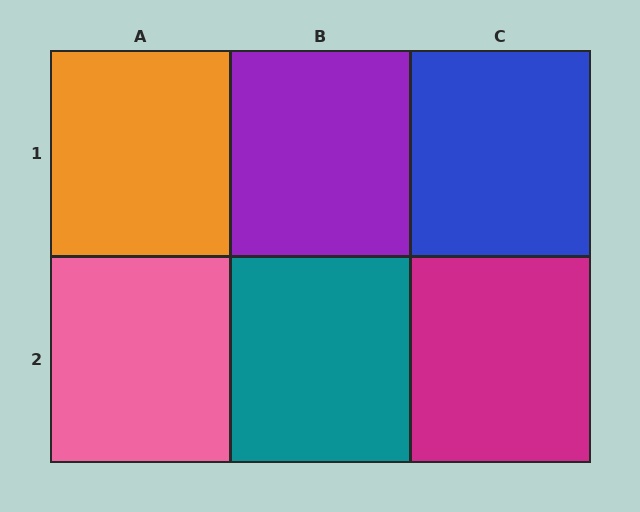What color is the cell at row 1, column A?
Orange.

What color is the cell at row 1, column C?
Blue.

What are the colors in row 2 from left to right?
Pink, teal, magenta.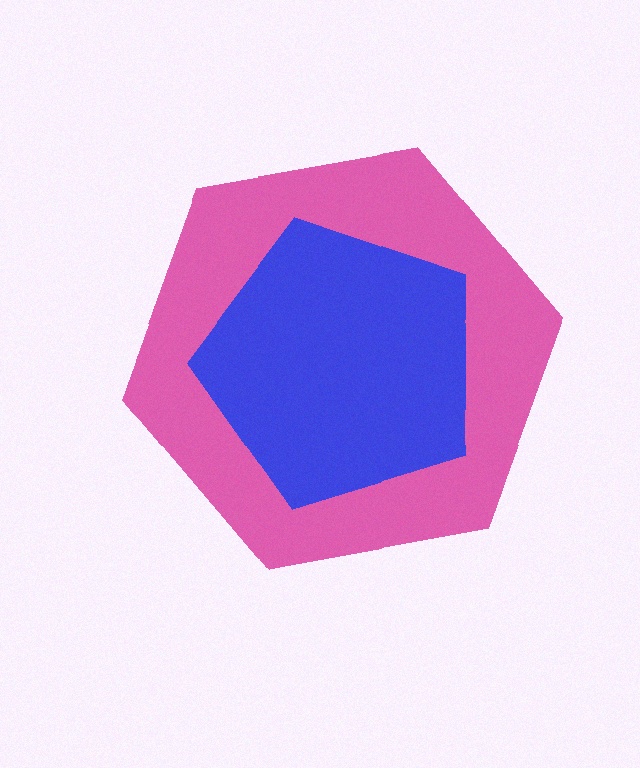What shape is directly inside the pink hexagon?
The blue pentagon.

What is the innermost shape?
The blue pentagon.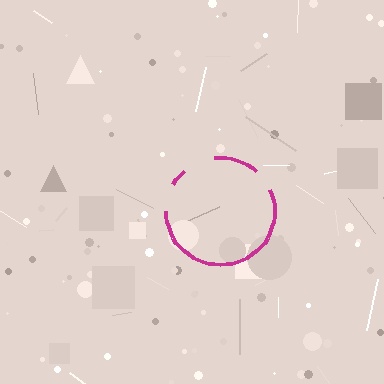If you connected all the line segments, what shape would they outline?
They would outline a circle.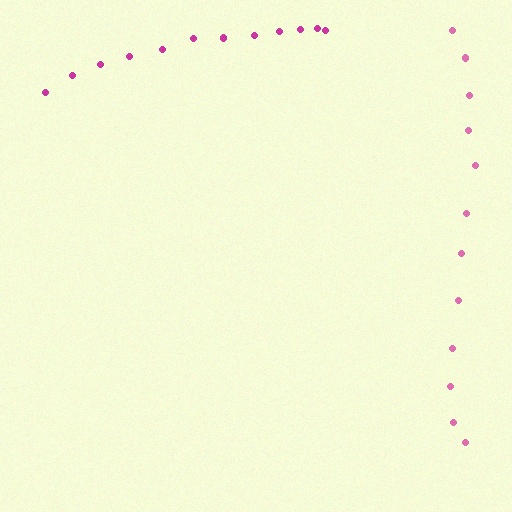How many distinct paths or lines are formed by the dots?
There are 2 distinct paths.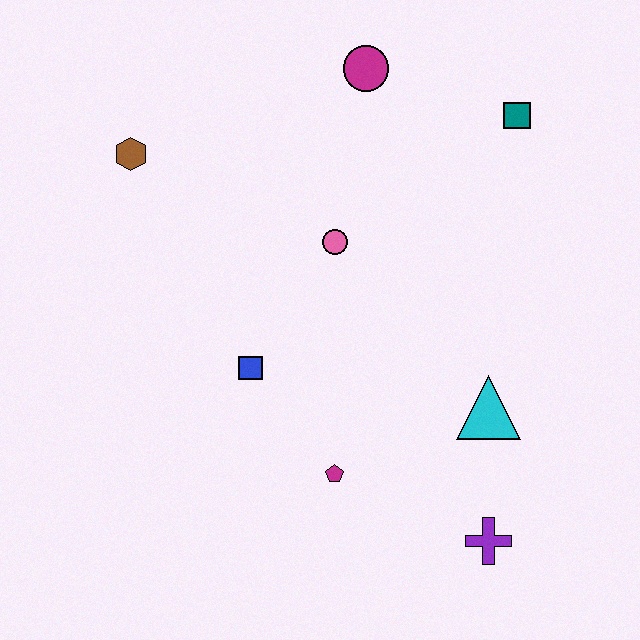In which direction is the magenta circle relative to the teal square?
The magenta circle is to the left of the teal square.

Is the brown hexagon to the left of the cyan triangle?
Yes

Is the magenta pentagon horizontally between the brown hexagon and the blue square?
No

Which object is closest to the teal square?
The magenta circle is closest to the teal square.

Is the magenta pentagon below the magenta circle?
Yes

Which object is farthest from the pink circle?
The purple cross is farthest from the pink circle.